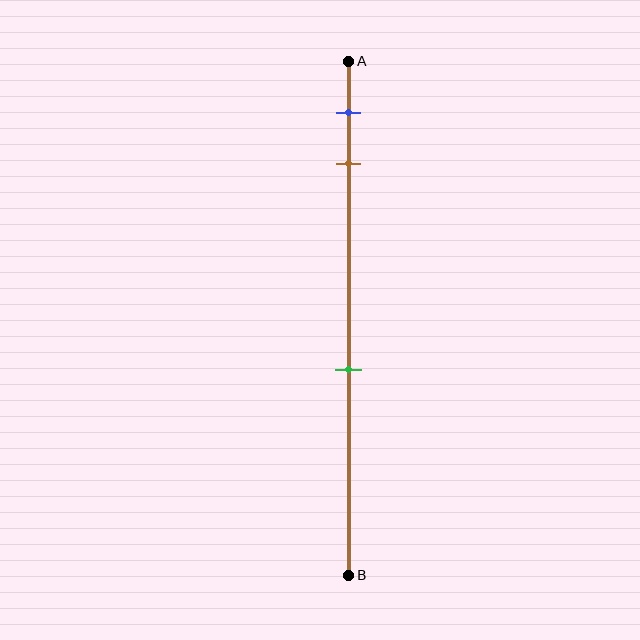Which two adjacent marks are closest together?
The blue and brown marks are the closest adjacent pair.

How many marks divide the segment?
There are 3 marks dividing the segment.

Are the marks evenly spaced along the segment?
No, the marks are not evenly spaced.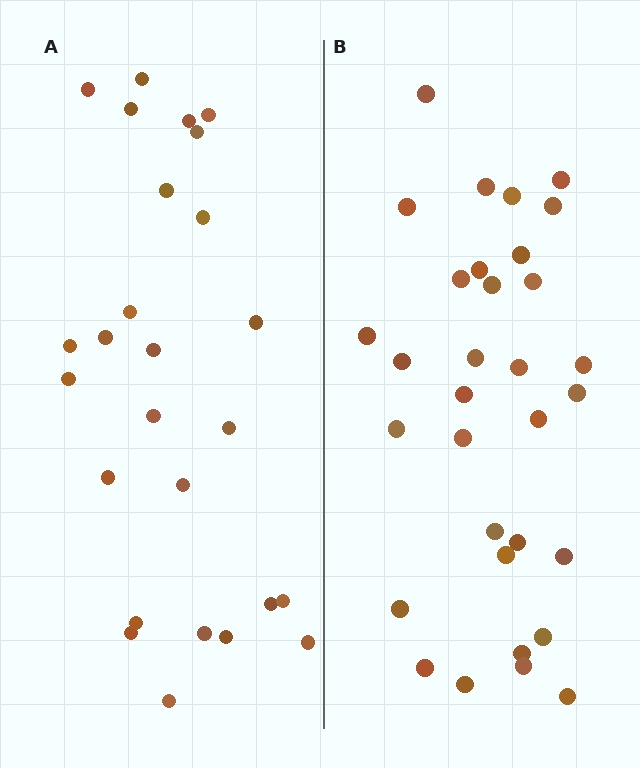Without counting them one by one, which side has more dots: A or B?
Region B (the right region) has more dots.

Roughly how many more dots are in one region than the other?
Region B has about 6 more dots than region A.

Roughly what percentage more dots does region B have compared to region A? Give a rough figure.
About 25% more.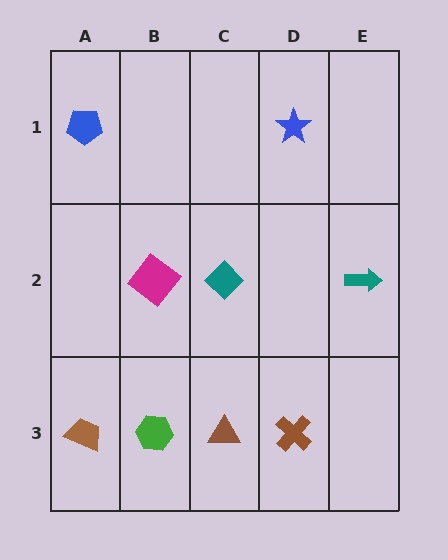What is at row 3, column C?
A brown triangle.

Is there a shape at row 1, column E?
No, that cell is empty.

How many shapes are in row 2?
3 shapes.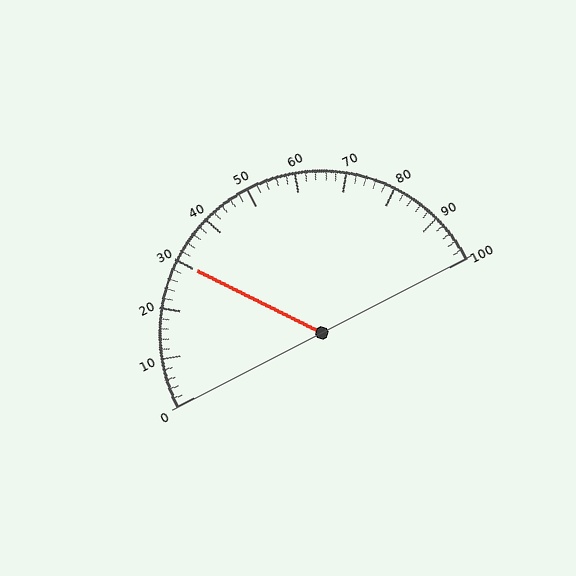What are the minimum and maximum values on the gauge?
The gauge ranges from 0 to 100.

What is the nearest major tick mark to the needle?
The nearest major tick mark is 30.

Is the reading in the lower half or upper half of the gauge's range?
The reading is in the lower half of the range (0 to 100).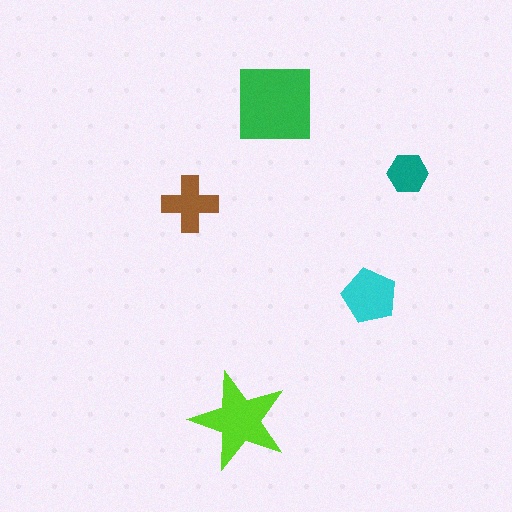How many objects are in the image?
There are 5 objects in the image.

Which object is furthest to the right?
The teal hexagon is rightmost.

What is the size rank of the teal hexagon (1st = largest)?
5th.